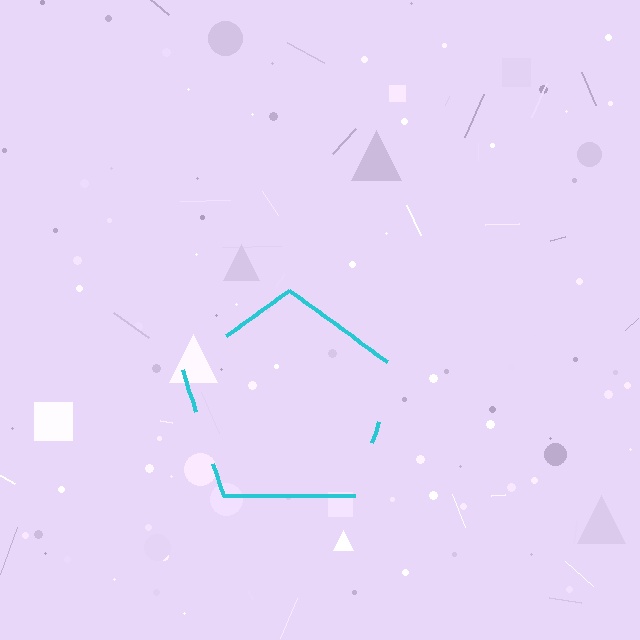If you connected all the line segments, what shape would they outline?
They would outline a pentagon.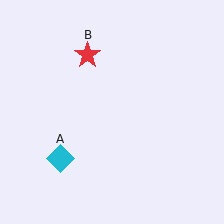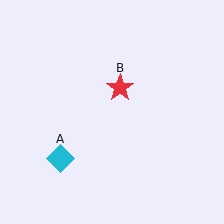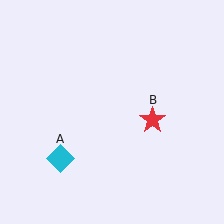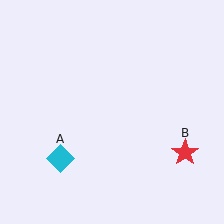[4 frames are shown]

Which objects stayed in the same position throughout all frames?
Cyan diamond (object A) remained stationary.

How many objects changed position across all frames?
1 object changed position: red star (object B).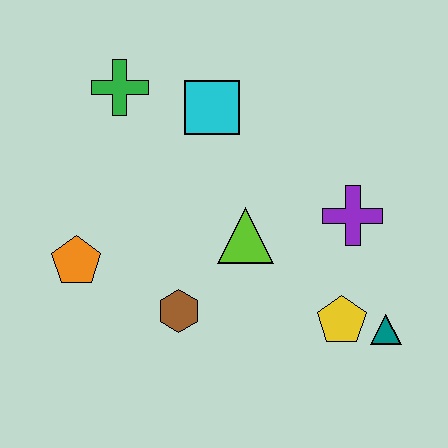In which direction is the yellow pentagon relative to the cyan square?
The yellow pentagon is below the cyan square.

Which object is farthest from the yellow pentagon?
The green cross is farthest from the yellow pentagon.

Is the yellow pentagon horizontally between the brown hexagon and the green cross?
No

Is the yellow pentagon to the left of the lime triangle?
No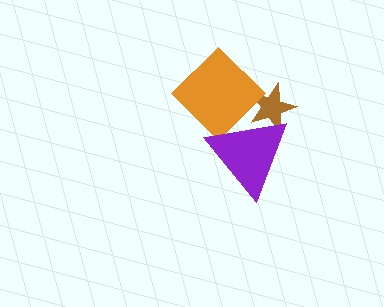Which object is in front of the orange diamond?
The purple triangle is in front of the orange diamond.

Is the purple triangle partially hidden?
No, no other shape covers it.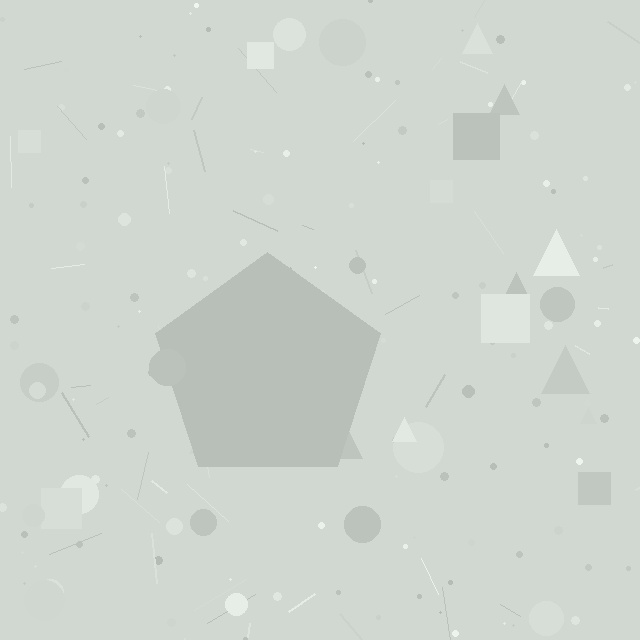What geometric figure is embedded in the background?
A pentagon is embedded in the background.